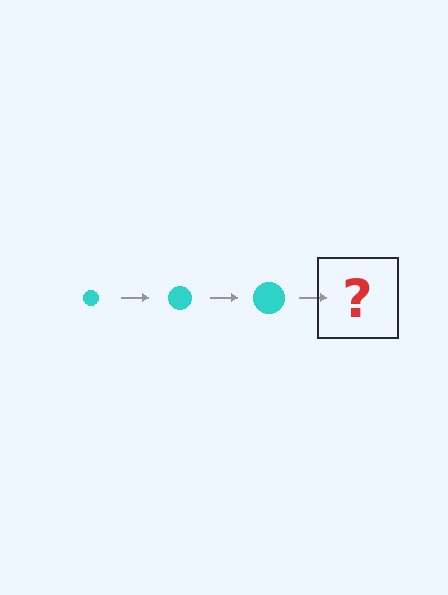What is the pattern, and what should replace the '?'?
The pattern is that the circle gets progressively larger each step. The '?' should be a cyan circle, larger than the previous one.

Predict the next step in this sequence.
The next step is a cyan circle, larger than the previous one.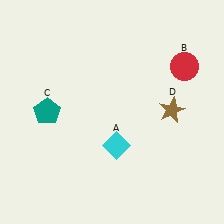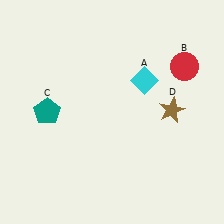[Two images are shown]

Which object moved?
The cyan diamond (A) moved up.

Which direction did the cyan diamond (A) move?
The cyan diamond (A) moved up.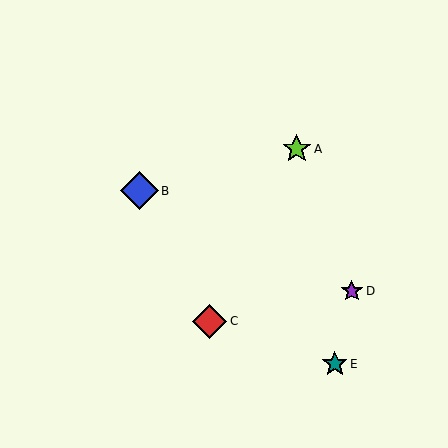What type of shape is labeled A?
Shape A is a lime star.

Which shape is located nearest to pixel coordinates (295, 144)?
The lime star (labeled A) at (297, 149) is nearest to that location.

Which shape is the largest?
The blue diamond (labeled B) is the largest.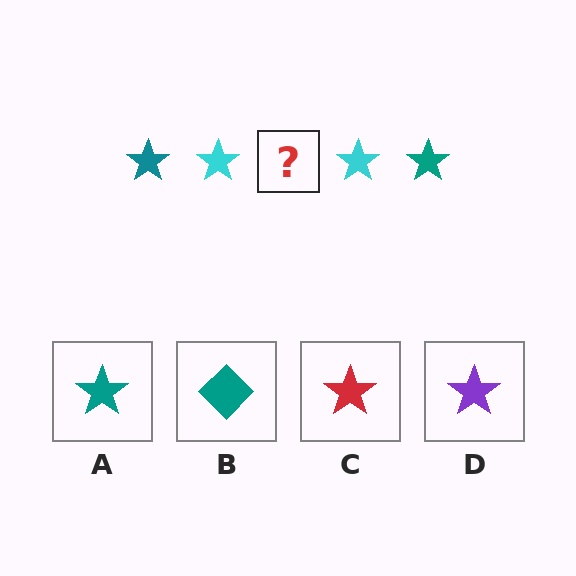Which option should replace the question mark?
Option A.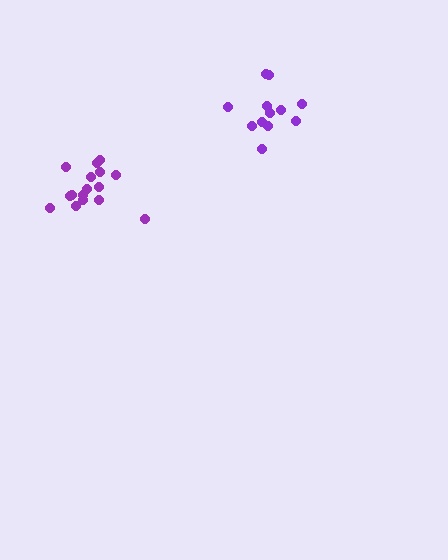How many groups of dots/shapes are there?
There are 2 groups.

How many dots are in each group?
Group 1: 12 dots, Group 2: 17 dots (29 total).